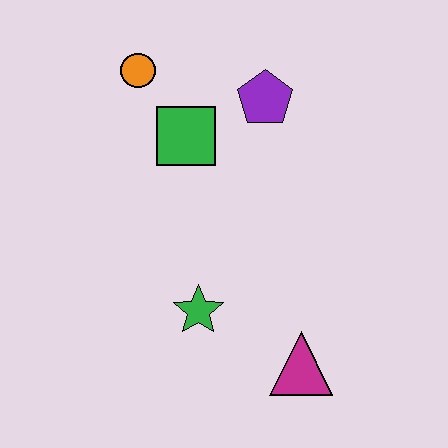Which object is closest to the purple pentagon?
The green square is closest to the purple pentagon.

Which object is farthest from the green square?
The magenta triangle is farthest from the green square.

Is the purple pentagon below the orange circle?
Yes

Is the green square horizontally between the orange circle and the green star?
Yes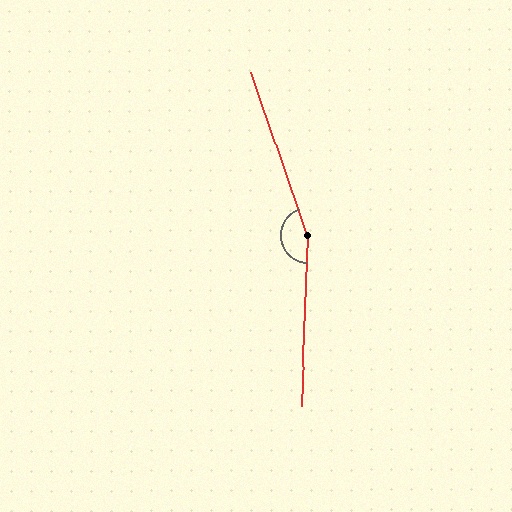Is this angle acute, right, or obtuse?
It is obtuse.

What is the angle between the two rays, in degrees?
Approximately 159 degrees.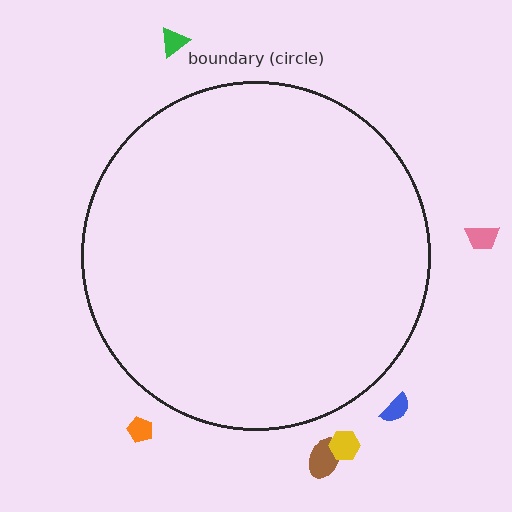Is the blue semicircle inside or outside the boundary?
Outside.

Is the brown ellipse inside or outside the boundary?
Outside.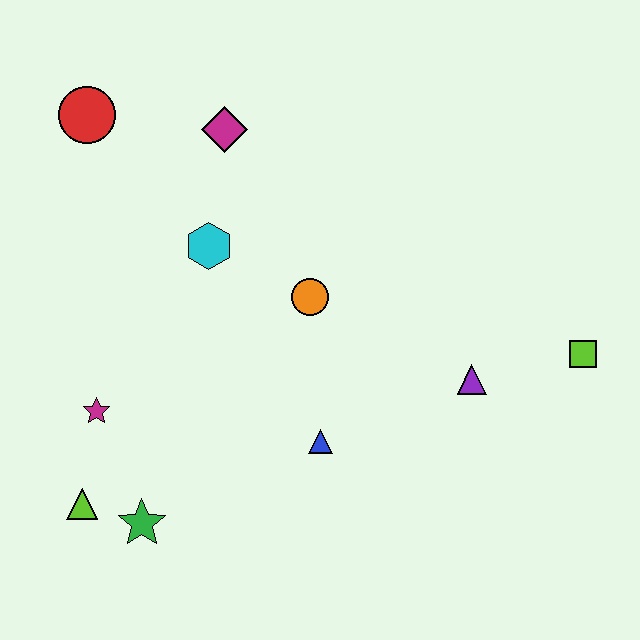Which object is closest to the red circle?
The magenta diamond is closest to the red circle.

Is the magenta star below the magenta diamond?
Yes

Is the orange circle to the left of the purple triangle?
Yes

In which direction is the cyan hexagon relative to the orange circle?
The cyan hexagon is to the left of the orange circle.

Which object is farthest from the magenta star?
The lime square is farthest from the magenta star.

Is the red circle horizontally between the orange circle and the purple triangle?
No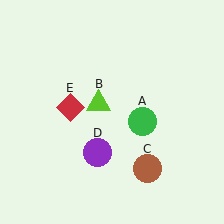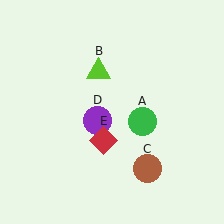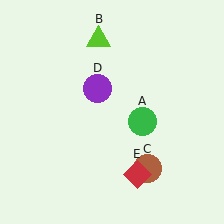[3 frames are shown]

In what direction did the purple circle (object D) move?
The purple circle (object D) moved up.